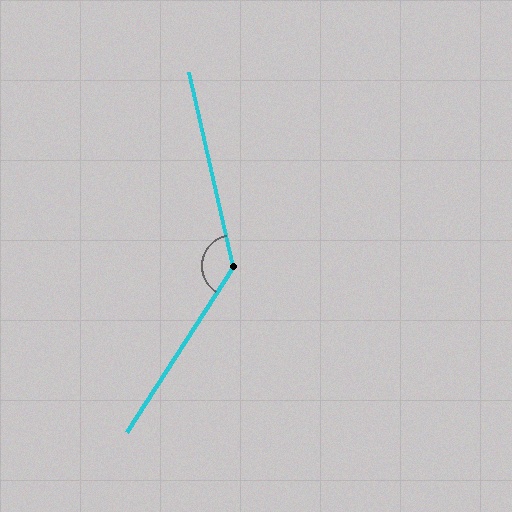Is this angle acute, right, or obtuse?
It is obtuse.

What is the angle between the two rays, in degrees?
Approximately 134 degrees.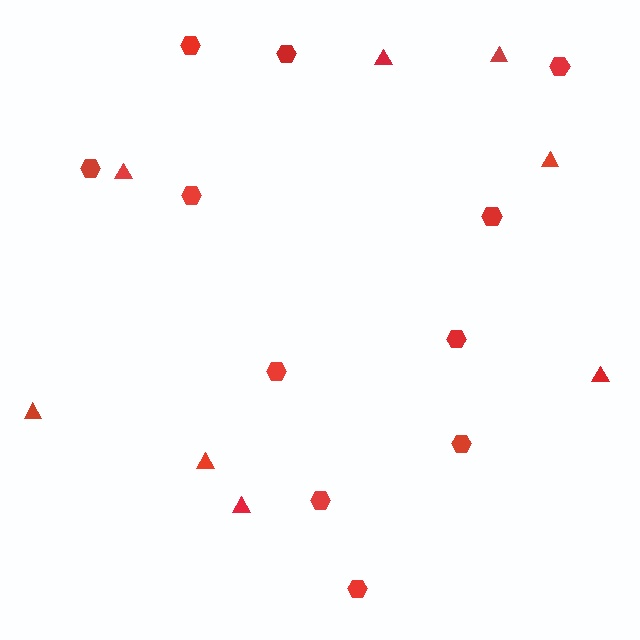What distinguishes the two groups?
There are 2 groups: one group of hexagons (11) and one group of triangles (8).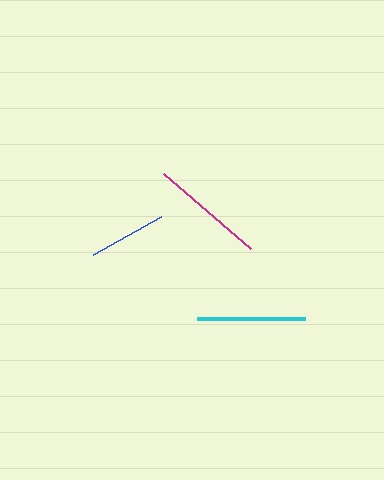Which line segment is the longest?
The magenta line is the longest at approximately 114 pixels.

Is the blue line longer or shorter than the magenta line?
The magenta line is longer than the blue line.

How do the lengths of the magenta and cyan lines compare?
The magenta and cyan lines are approximately the same length.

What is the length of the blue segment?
The blue segment is approximately 78 pixels long.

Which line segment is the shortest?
The blue line is the shortest at approximately 78 pixels.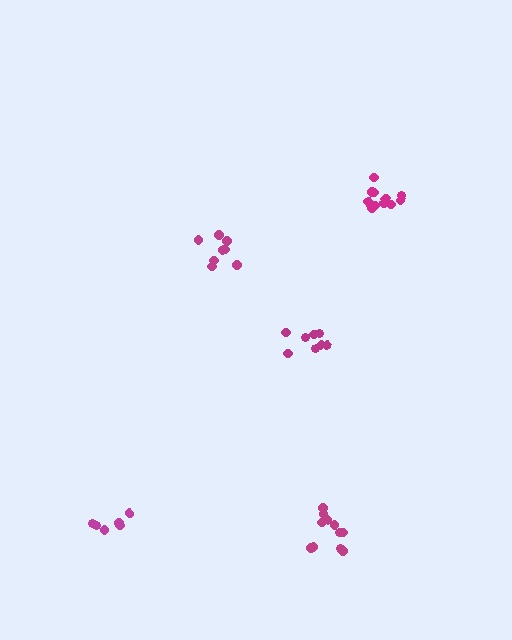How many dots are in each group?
Group 1: 12 dots, Group 2: 8 dots, Group 3: 11 dots, Group 4: 6 dots, Group 5: 8 dots (45 total).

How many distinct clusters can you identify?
There are 5 distinct clusters.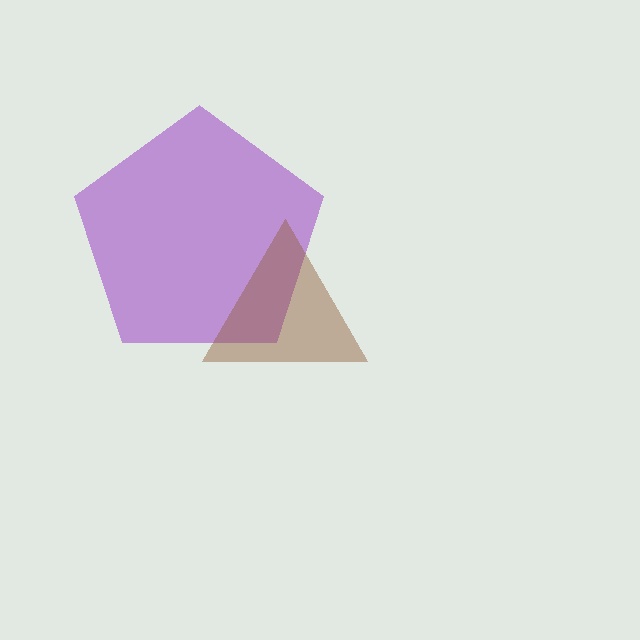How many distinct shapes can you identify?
There are 2 distinct shapes: a purple pentagon, a brown triangle.